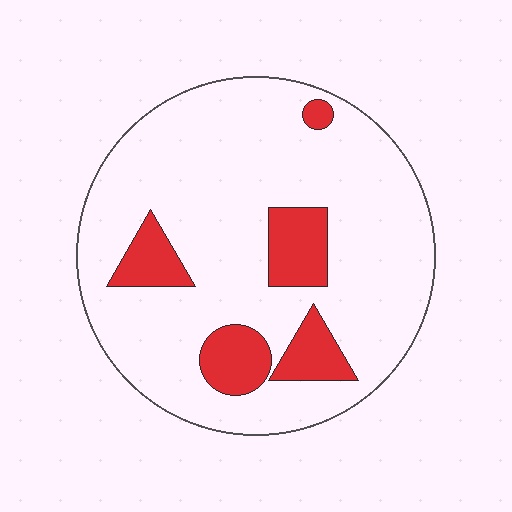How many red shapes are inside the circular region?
5.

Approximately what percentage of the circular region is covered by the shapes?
Approximately 15%.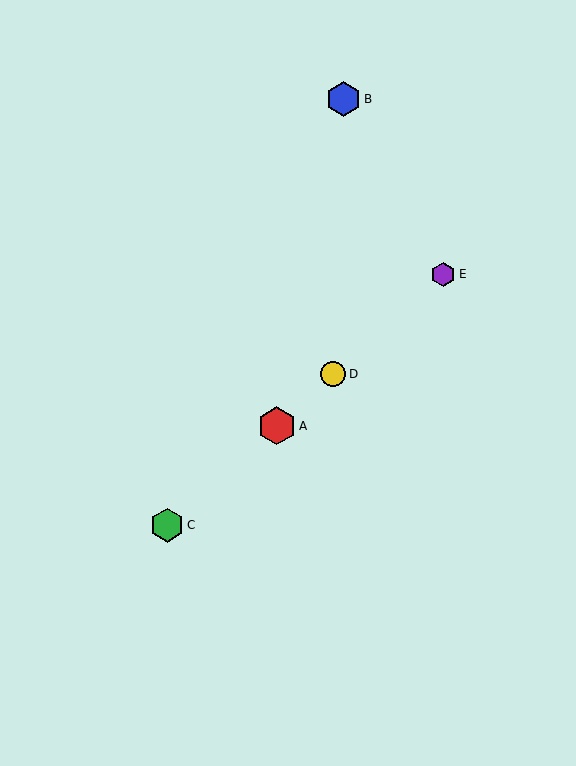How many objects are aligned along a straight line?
4 objects (A, C, D, E) are aligned along a straight line.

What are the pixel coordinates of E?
Object E is at (443, 274).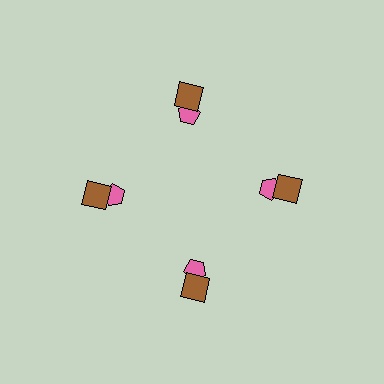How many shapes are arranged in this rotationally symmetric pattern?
There are 8 shapes, arranged in 4 groups of 2.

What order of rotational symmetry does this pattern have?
This pattern has 4-fold rotational symmetry.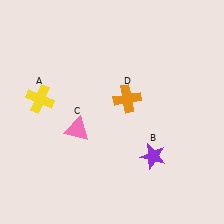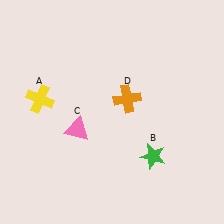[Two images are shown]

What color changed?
The star (B) changed from purple in Image 1 to green in Image 2.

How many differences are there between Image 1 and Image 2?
There is 1 difference between the two images.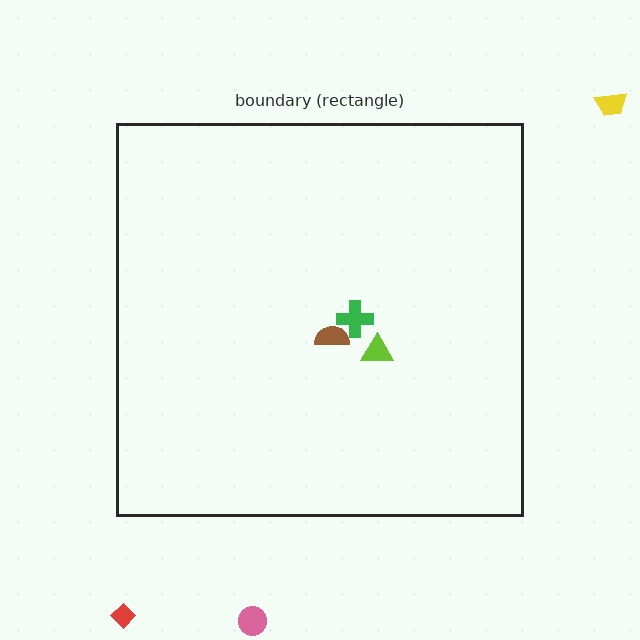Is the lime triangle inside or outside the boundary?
Inside.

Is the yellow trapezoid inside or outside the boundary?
Outside.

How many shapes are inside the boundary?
3 inside, 3 outside.